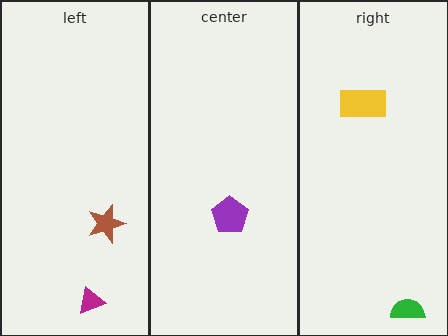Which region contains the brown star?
The left region.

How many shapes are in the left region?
2.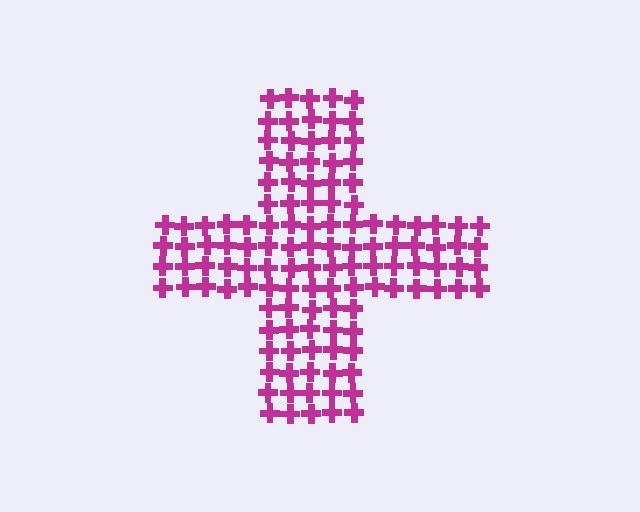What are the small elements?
The small elements are crosses.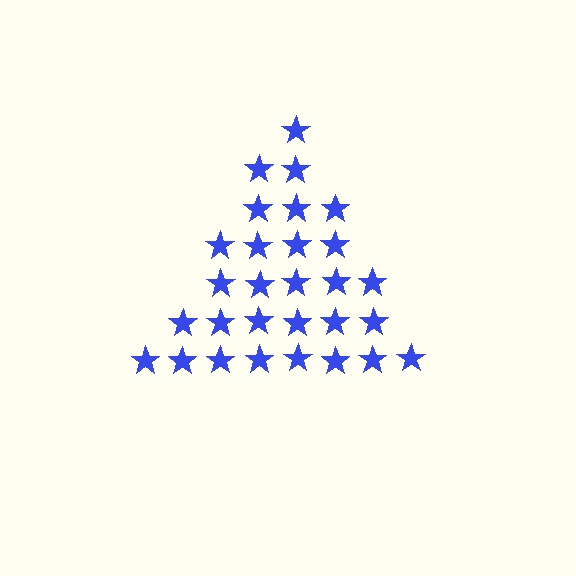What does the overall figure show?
The overall figure shows a triangle.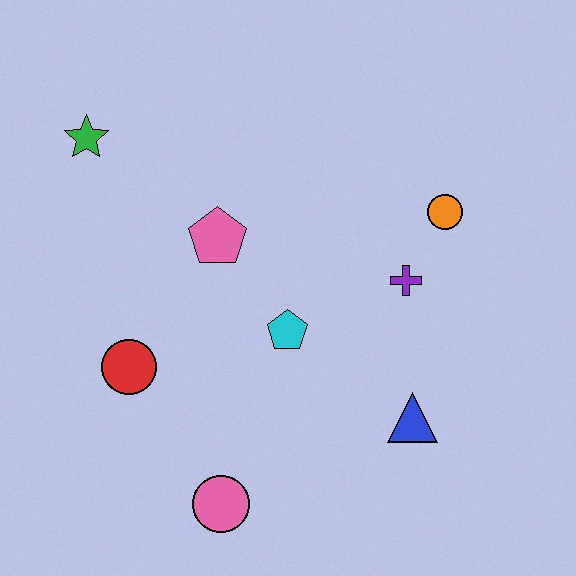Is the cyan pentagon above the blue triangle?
Yes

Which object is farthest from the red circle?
The orange circle is farthest from the red circle.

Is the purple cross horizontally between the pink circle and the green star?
No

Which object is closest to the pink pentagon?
The cyan pentagon is closest to the pink pentagon.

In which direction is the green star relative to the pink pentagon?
The green star is to the left of the pink pentagon.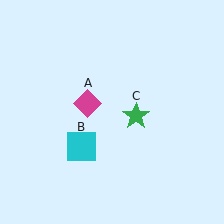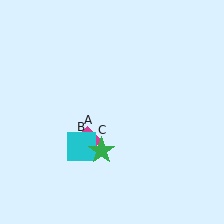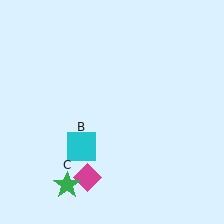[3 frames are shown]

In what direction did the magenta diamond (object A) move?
The magenta diamond (object A) moved down.